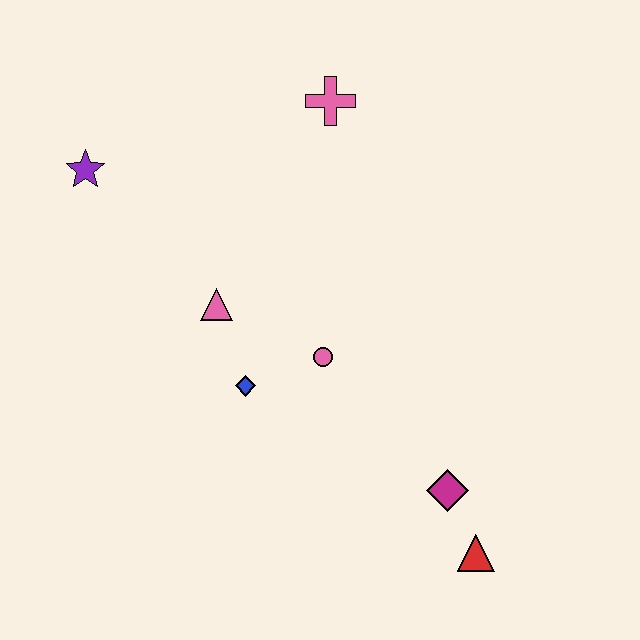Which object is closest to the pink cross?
The pink triangle is closest to the pink cross.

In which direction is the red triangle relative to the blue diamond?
The red triangle is to the right of the blue diamond.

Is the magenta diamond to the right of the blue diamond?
Yes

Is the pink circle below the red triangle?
No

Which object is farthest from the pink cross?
The red triangle is farthest from the pink cross.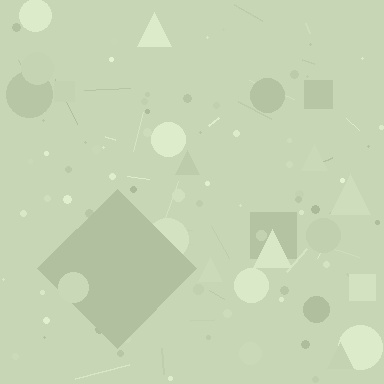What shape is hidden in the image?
A diamond is hidden in the image.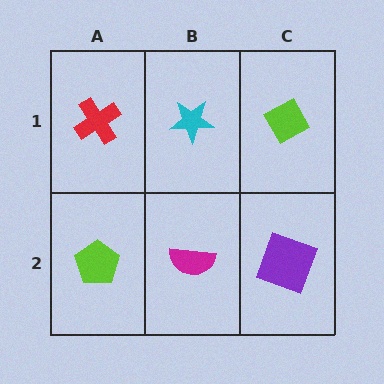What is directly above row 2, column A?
A red cross.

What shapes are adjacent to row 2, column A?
A red cross (row 1, column A), a magenta semicircle (row 2, column B).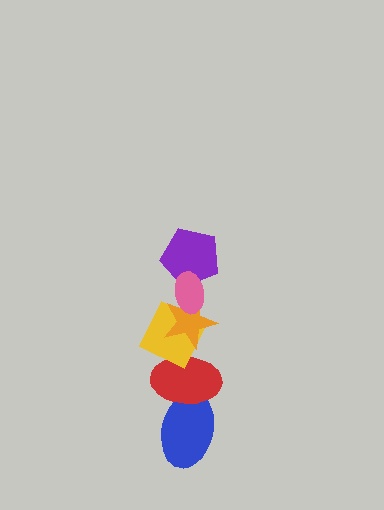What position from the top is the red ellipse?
The red ellipse is 5th from the top.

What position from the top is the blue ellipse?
The blue ellipse is 6th from the top.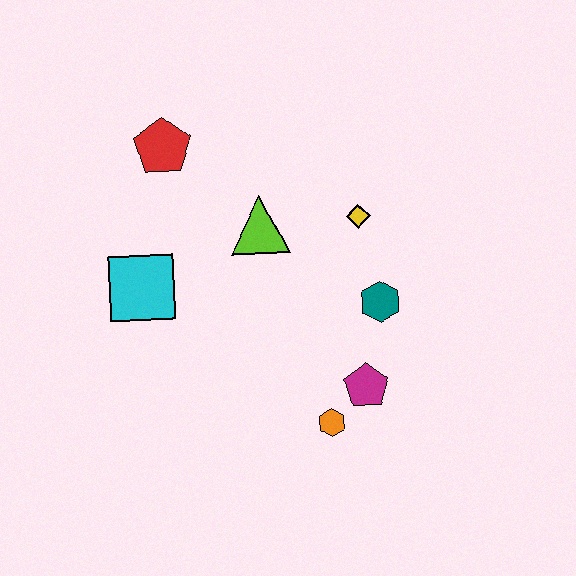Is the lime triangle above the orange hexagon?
Yes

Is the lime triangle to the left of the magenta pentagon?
Yes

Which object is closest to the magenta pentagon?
The orange hexagon is closest to the magenta pentagon.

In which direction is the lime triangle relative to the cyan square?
The lime triangle is to the right of the cyan square.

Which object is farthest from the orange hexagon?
The red pentagon is farthest from the orange hexagon.